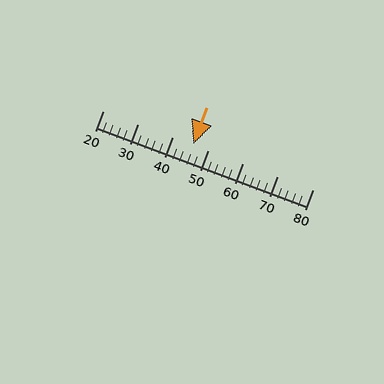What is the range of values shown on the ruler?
The ruler shows values from 20 to 80.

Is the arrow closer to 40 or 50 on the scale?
The arrow is closer to 50.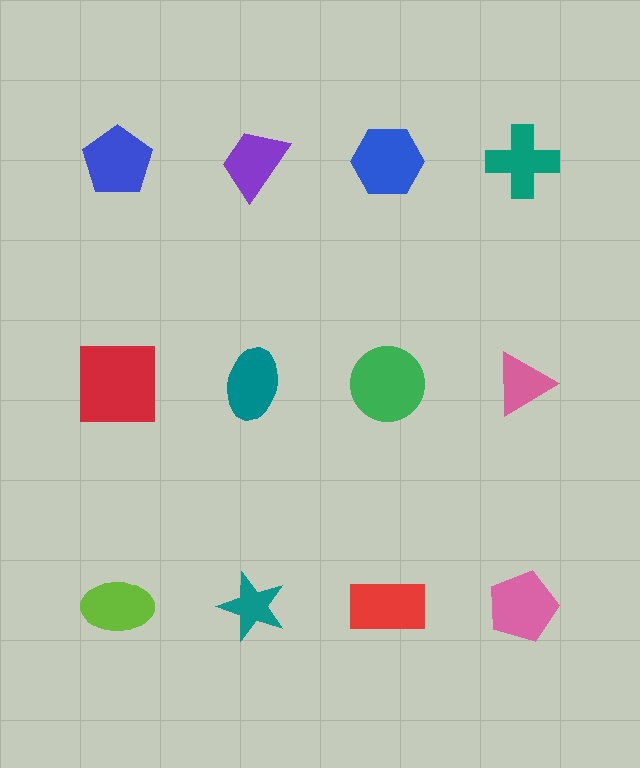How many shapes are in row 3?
4 shapes.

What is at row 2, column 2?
A teal ellipse.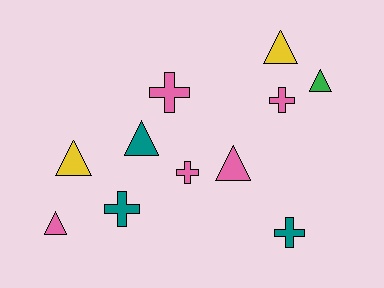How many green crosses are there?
There are no green crosses.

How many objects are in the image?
There are 11 objects.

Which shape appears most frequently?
Triangle, with 6 objects.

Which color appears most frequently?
Pink, with 5 objects.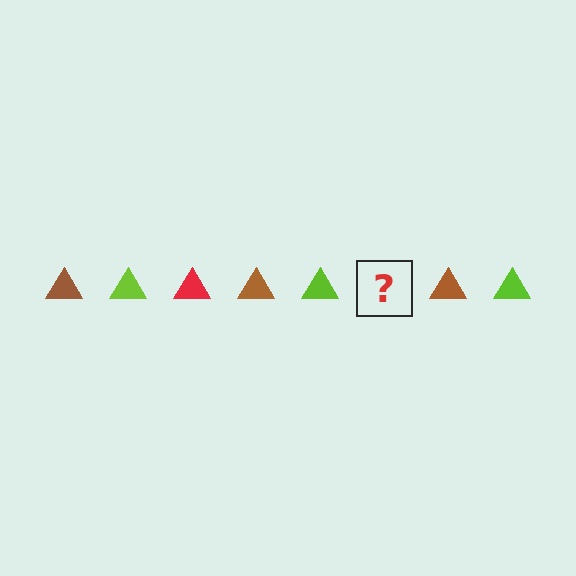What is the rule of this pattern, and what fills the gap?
The rule is that the pattern cycles through brown, lime, red triangles. The gap should be filled with a red triangle.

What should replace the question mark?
The question mark should be replaced with a red triangle.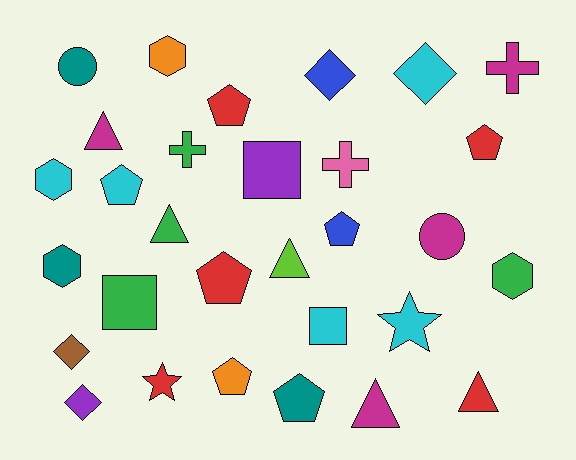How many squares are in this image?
There are 3 squares.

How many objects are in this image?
There are 30 objects.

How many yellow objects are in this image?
There are no yellow objects.